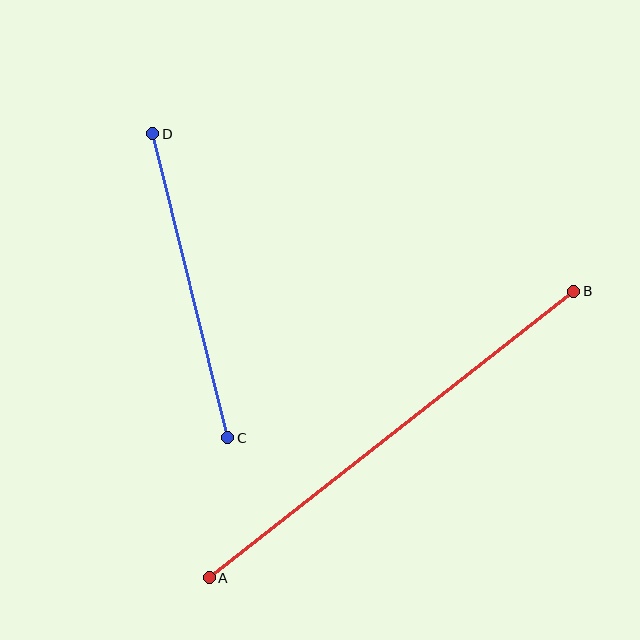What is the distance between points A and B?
The distance is approximately 464 pixels.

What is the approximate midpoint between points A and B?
The midpoint is at approximately (391, 435) pixels.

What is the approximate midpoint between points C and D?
The midpoint is at approximately (190, 286) pixels.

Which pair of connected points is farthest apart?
Points A and B are farthest apart.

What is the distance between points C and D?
The distance is approximately 313 pixels.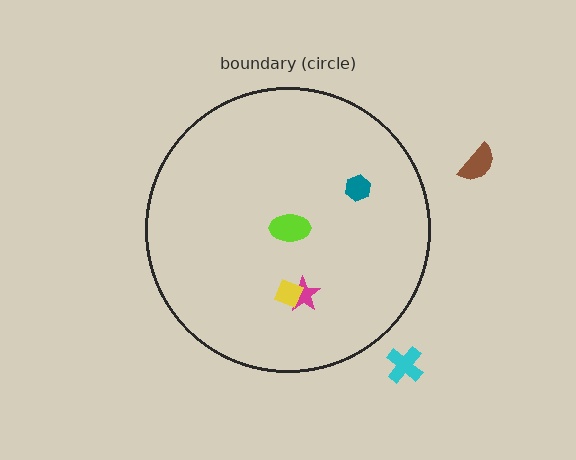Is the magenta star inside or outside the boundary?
Inside.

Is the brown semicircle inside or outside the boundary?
Outside.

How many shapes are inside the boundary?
4 inside, 2 outside.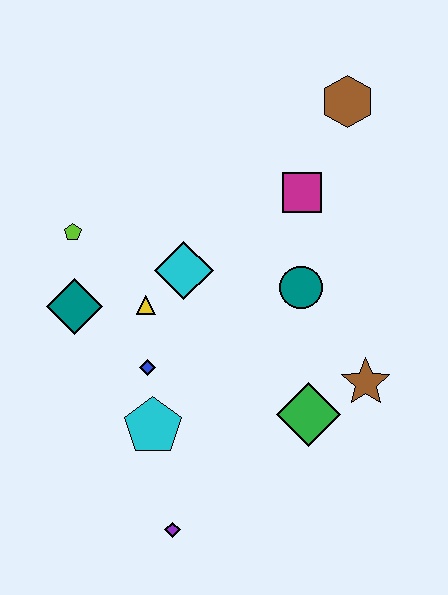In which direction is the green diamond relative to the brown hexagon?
The green diamond is below the brown hexagon.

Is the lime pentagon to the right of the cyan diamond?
No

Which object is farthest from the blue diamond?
The brown hexagon is farthest from the blue diamond.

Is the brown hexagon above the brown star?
Yes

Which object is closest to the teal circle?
The magenta square is closest to the teal circle.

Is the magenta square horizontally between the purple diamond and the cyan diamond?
No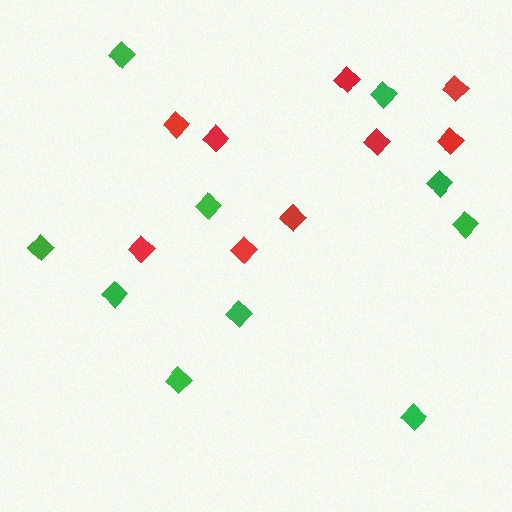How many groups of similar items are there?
There are 2 groups: one group of red diamonds (9) and one group of green diamonds (10).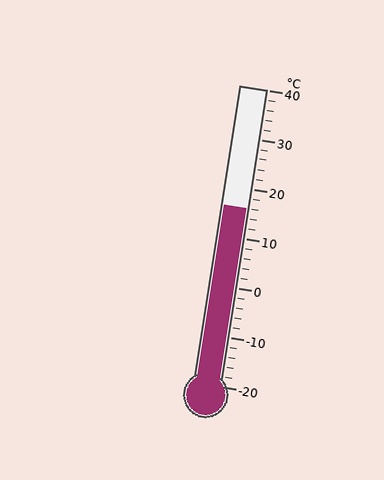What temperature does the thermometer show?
The thermometer shows approximately 16°C.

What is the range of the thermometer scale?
The thermometer scale ranges from -20°C to 40°C.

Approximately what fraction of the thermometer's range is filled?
The thermometer is filled to approximately 60% of its range.